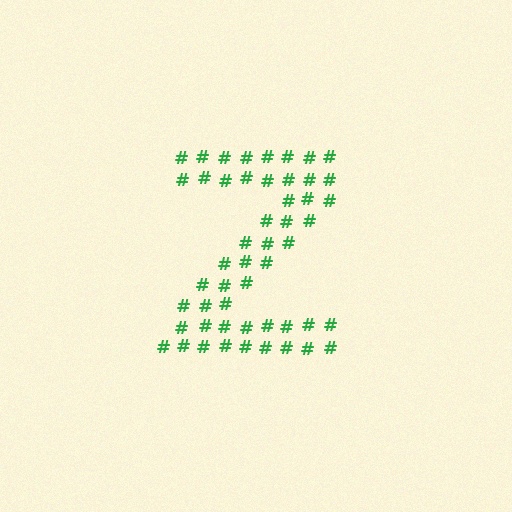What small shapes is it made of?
It is made of small hash symbols.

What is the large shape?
The large shape is the letter Z.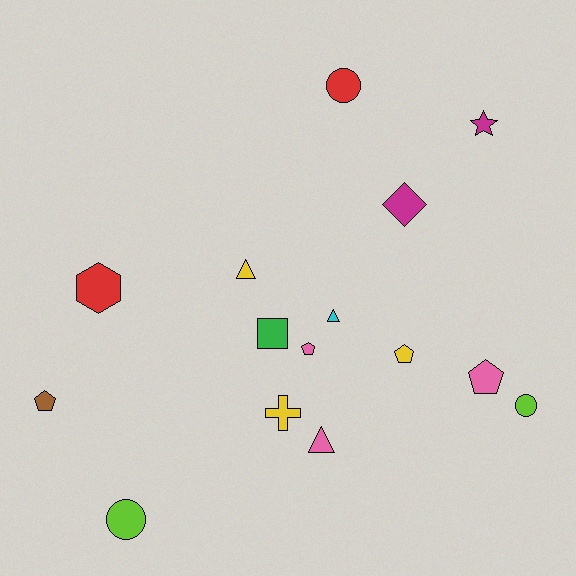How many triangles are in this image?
There are 3 triangles.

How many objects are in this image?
There are 15 objects.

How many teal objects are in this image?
There are no teal objects.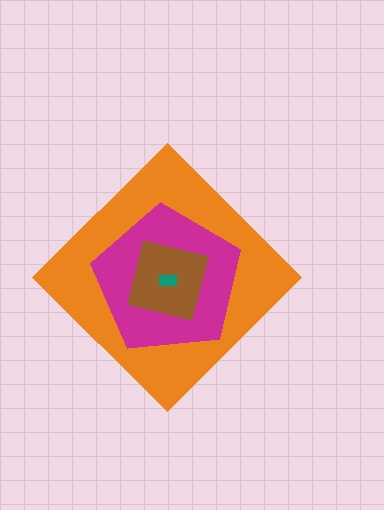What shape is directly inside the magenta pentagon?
The brown square.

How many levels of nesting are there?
4.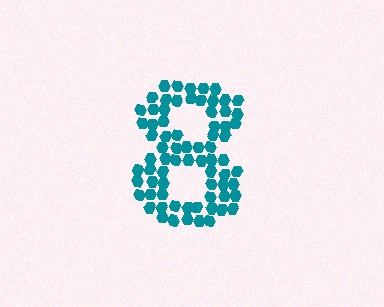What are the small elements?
The small elements are hexagons.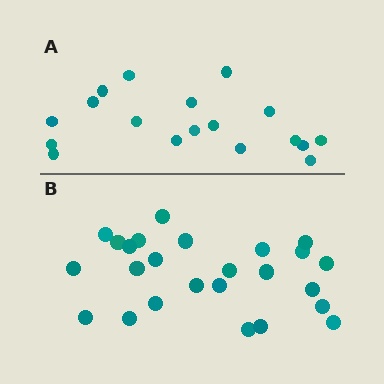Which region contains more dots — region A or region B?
Region B (the bottom region) has more dots.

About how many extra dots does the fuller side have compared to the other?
Region B has roughly 8 or so more dots than region A.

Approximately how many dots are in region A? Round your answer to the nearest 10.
About 20 dots. (The exact count is 18, which rounds to 20.)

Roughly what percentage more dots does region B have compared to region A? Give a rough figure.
About 40% more.